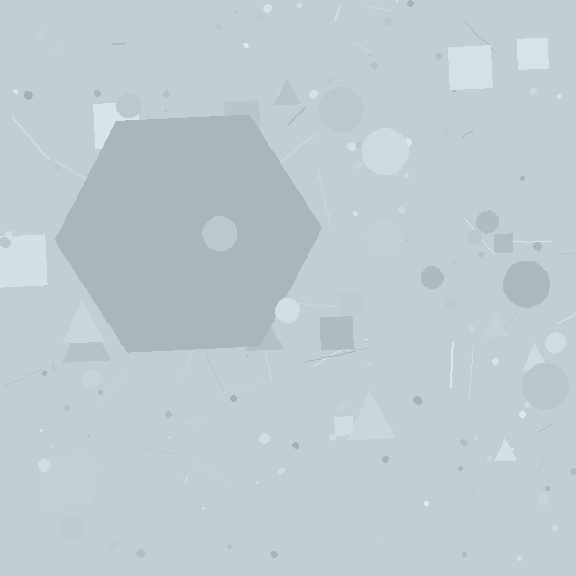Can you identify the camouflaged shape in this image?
The camouflaged shape is a hexagon.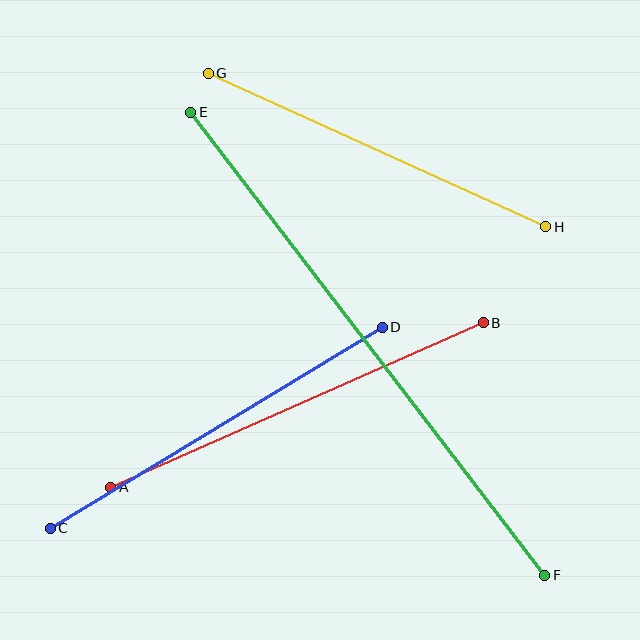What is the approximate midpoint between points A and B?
The midpoint is at approximately (297, 405) pixels.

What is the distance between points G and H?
The distance is approximately 370 pixels.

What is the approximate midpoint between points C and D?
The midpoint is at approximately (216, 428) pixels.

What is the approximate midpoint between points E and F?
The midpoint is at approximately (368, 344) pixels.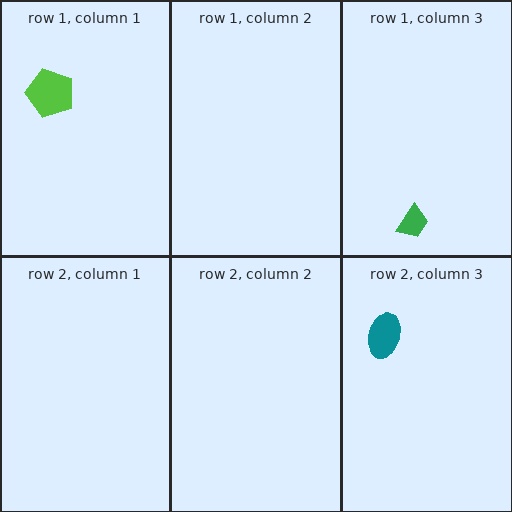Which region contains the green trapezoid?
The row 1, column 3 region.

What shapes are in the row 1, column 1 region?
The lime pentagon.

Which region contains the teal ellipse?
The row 2, column 3 region.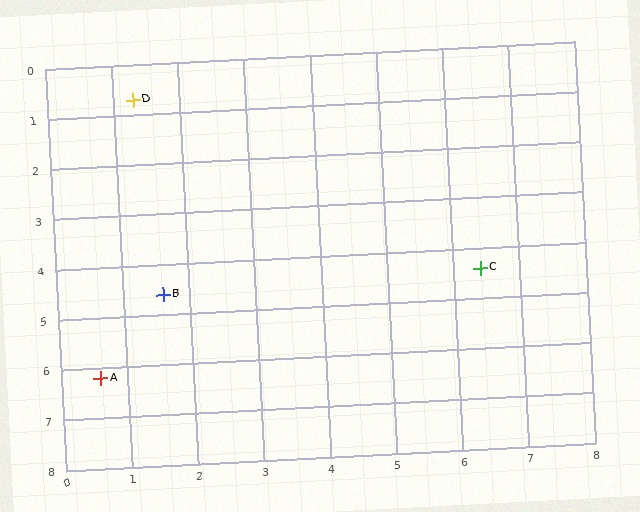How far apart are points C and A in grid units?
Points C and A are about 6.1 grid units apart.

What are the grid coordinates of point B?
Point B is at approximately (1.6, 4.6).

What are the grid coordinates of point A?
Point A is at approximately (0.6, 6.2).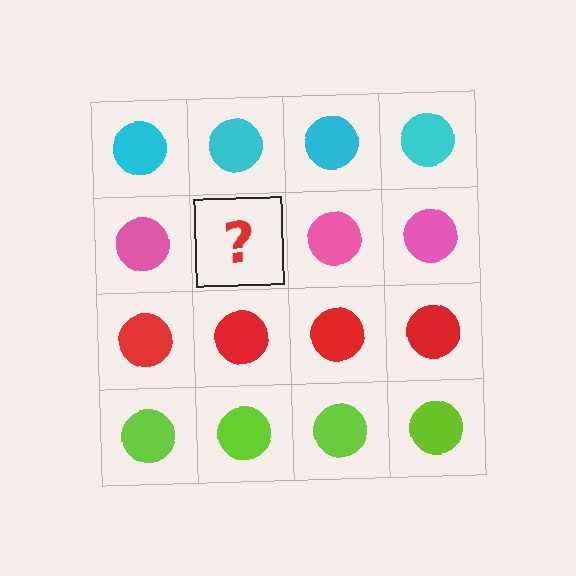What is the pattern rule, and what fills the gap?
The rule is that each row has a consistent color. The gap should be filled with a pink circle.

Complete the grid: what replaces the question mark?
The question mark should be replaced with a pink circle.